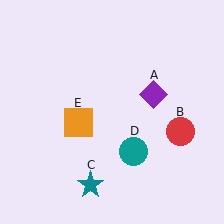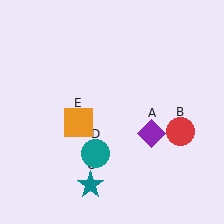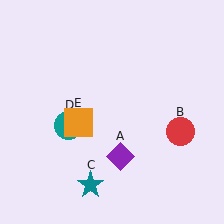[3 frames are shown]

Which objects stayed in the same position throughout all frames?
Red circle (object B) and teal star (object C) and orange square (object E) remained stationary.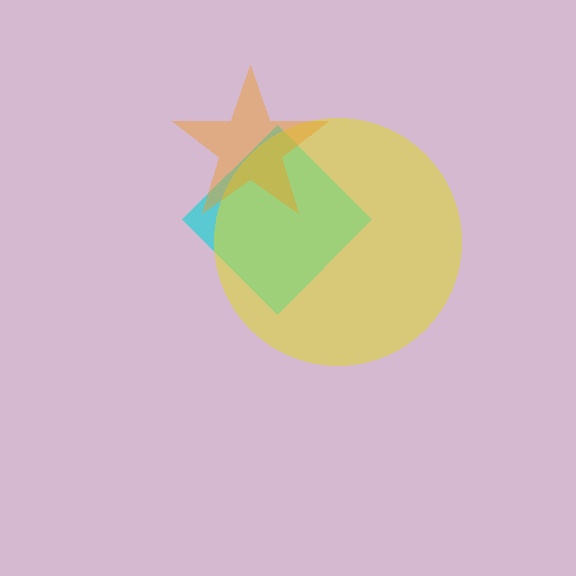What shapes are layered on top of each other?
The layered shapes are: a cyan diamond, a yellow circle, an orange star.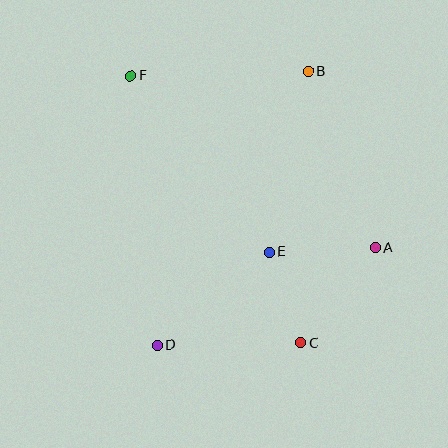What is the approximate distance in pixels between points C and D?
The distance between C and D is approximately 144 pixels.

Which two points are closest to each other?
Points C and E are closest to each other.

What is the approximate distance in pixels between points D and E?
The distance between D and E is approximately 145 pixels.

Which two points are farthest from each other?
Points C and F are farthest from each other.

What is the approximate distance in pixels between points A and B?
The distance between A and B is approximately 188 pixels.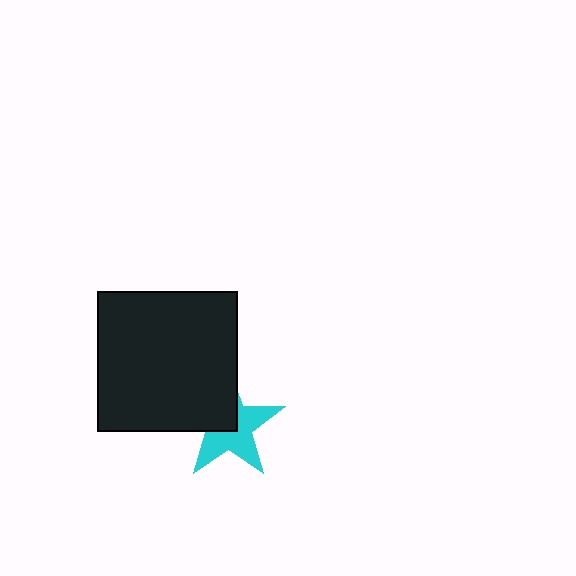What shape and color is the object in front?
The object in front is a black square.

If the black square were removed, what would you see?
You would see the complete cyan star.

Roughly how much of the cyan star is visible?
About half of it is visible (roughly 58%).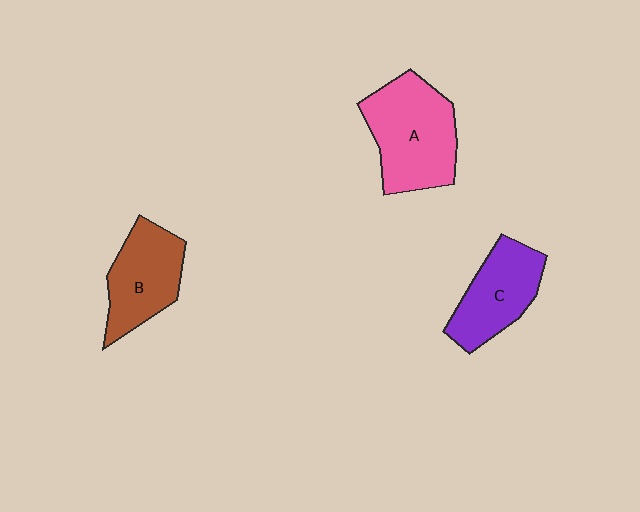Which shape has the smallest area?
Shape C (purple).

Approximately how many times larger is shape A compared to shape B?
Approximately 1.3 times.